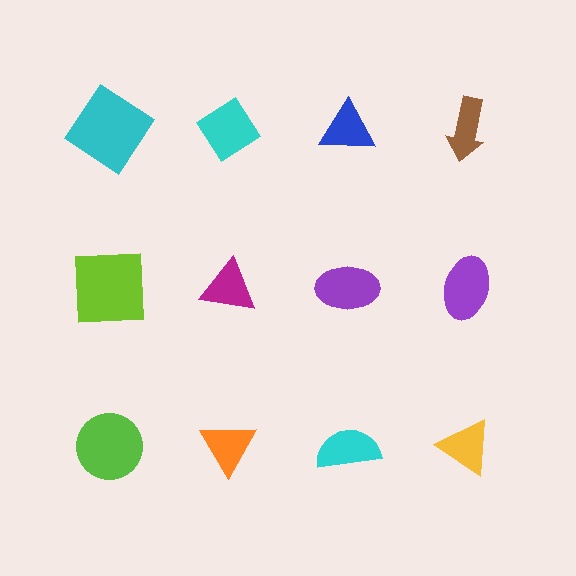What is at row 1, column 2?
A cyan diamond.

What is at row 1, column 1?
A cyan diamond.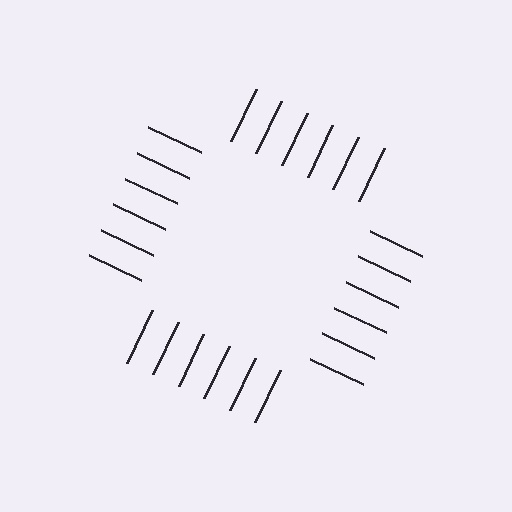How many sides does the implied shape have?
4 sides — the line-ends trace a square.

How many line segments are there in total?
24 — 6 along each of the 4 edges.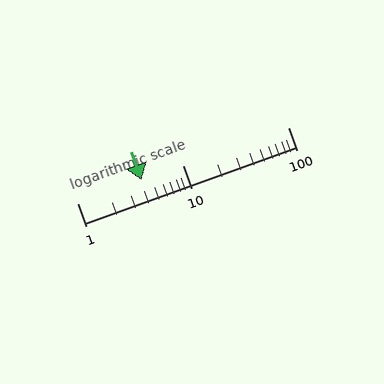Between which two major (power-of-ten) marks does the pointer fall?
The pointer is between 1 and 10.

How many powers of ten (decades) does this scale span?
The scale spans 2 decades, from 1 to 100.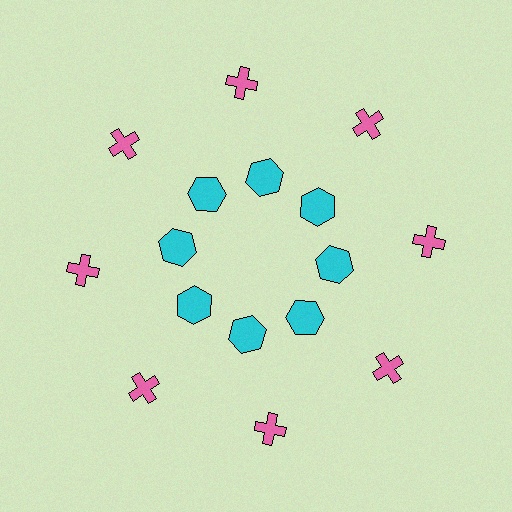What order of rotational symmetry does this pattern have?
This pattern has 8-fold rotational symmetry.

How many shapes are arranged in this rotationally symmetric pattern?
There are 16 shapes, arranged in 8 groups of 2.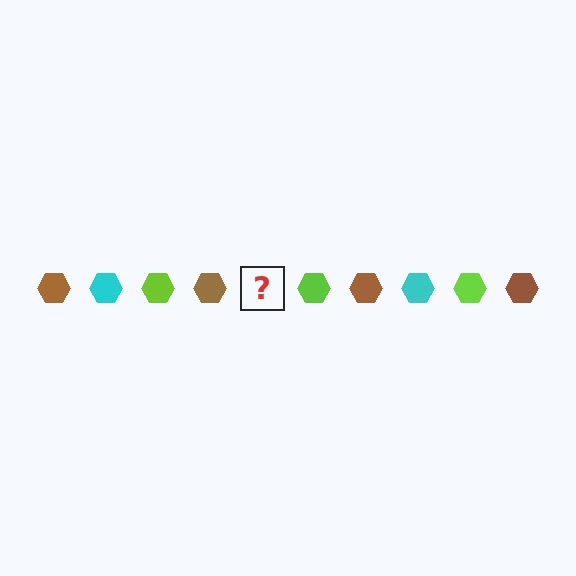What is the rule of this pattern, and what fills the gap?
The rule is that the pattern cycles through brown, cyan, lime hexagons. The gap should be filled with a cyan hexagon.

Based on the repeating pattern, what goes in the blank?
The blank should be a cyan hexagon.